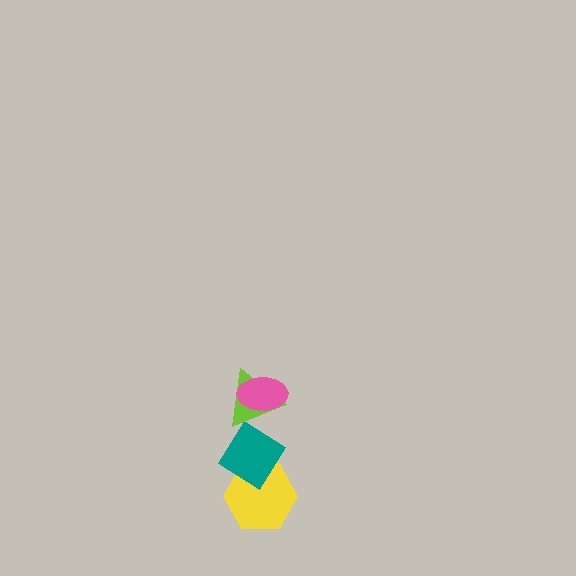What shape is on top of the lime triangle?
The pink ellipse is on top of the lime triangle.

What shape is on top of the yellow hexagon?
The teal diamond is on top of the yellow hexagon.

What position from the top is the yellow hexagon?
The yellow hexagon is 4th from the top.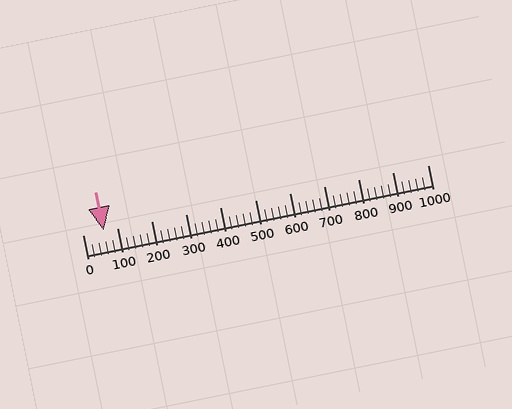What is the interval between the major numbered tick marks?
The major tick marks are spaced 100 units apart.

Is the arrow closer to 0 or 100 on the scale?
The arrow is closer to 100.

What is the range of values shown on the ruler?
The ruler shows values from 0 to 1000.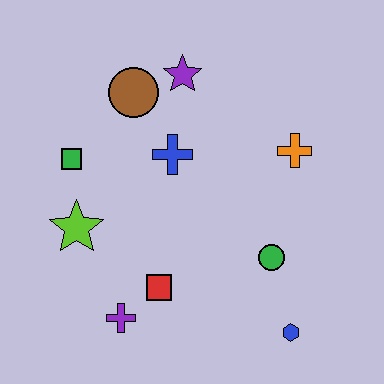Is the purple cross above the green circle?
No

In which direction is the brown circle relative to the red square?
The brown circle is above the red square.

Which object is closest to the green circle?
The blue hexagon is closest to the green circle.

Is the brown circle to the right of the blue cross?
No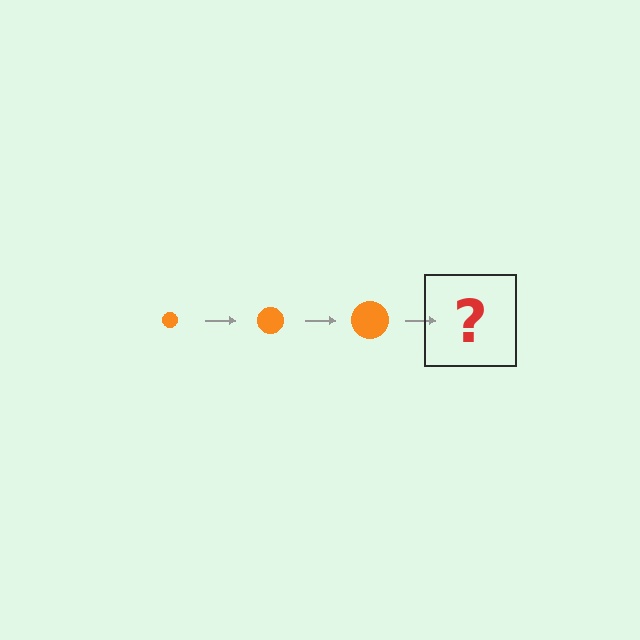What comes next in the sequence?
The next element should be an orange circle, larger than the previous one.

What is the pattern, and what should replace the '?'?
The pattern is that the circle gets progressively larger each step. The '?' should be an orange circle, larger than the previous one.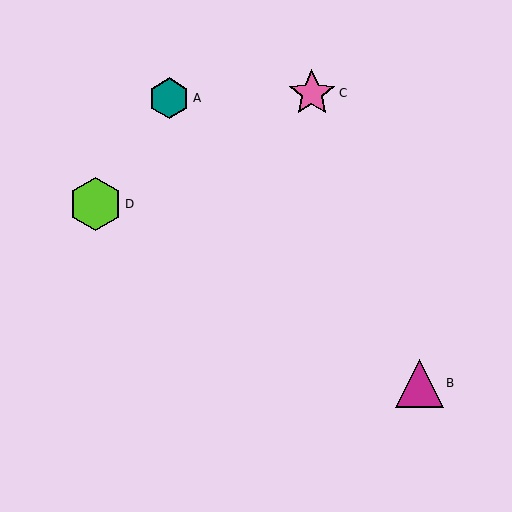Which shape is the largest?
The lime hexagon (labeled D) is the largest.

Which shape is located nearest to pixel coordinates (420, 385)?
The magenta triangle (labeled B) at (419, 383) is nearest to that location.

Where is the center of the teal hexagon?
The center of the teal hexagon is at (169, 98).